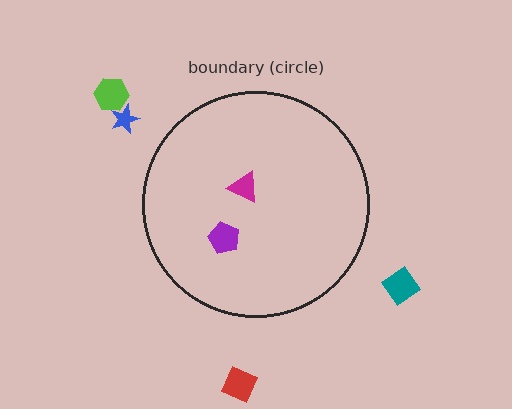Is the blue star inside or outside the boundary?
Outside.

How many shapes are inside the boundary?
2 inside, 4 outside.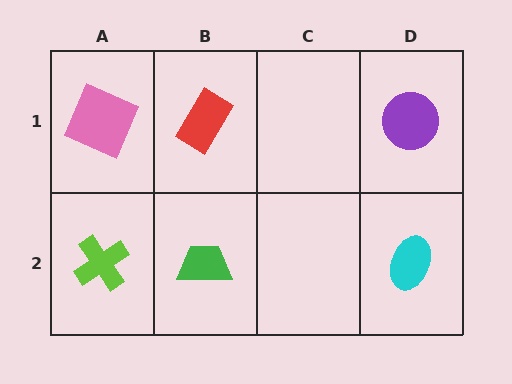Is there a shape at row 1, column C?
No, that cell is empty.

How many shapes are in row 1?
3 shapes.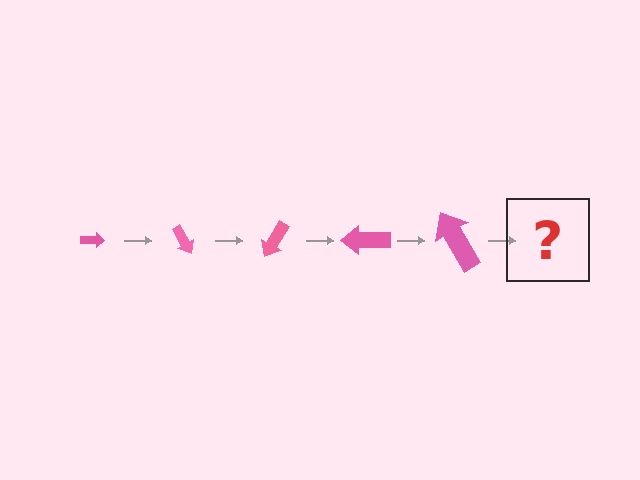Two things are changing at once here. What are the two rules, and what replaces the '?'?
The two rules are that the arrow grows larger each step and it rotates 60 degrees each step. The '?' should be an arrow, larger than the previous one and rotated 300 degrees from the start.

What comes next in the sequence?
The next element should be an arrow, larger than the previous one and rotated 300 degrees from the start.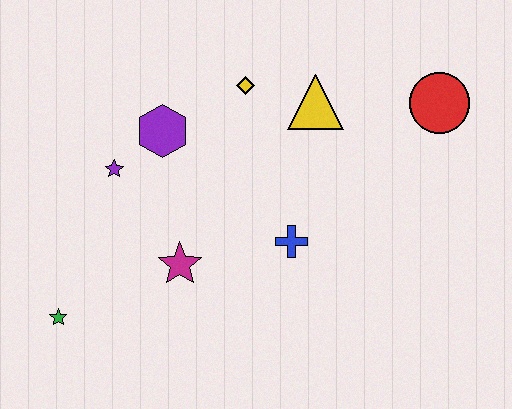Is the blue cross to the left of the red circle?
Yes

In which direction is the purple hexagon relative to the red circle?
The purple hexagon is to the left of the red circle.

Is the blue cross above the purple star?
No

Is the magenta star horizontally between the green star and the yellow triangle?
Yes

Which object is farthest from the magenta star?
The red circle is farthest from the magenta star.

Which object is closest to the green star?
The magenta star is closest to the green star.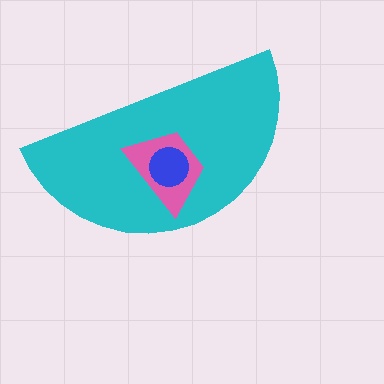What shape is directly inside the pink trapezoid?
The blue circle.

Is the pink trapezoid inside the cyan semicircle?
Yes.